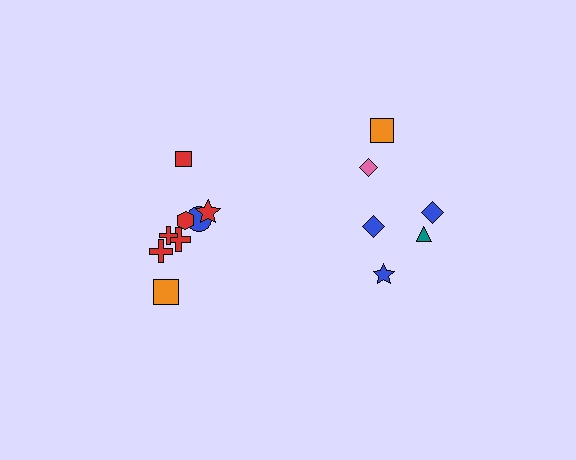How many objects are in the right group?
There are 6 objects.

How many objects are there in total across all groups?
There are 14 objects.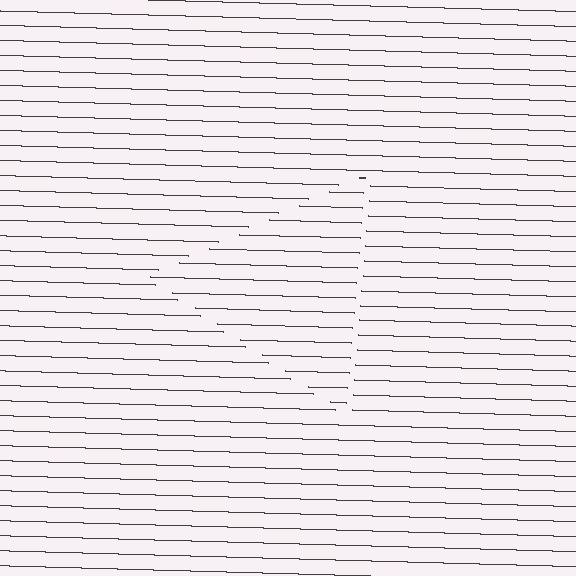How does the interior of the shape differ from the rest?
The interior of the shape contains the same grating, shifted by half a period — the contour is defined by the phase discontinuity where line-ends from the inner and outer gratings abut.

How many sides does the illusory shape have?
3 sides — the line-ends trace a triangle.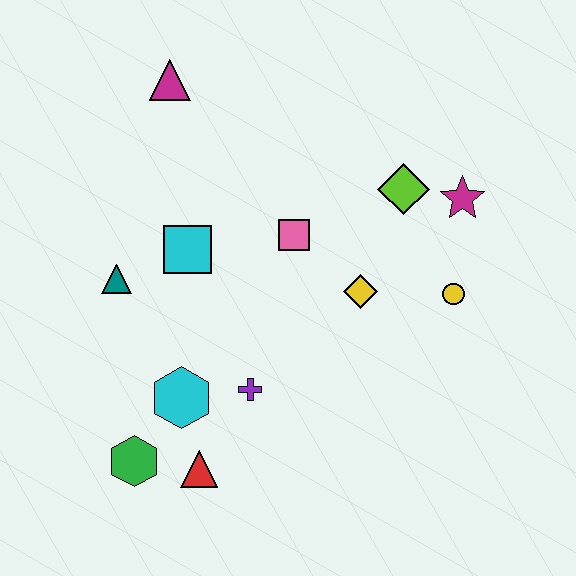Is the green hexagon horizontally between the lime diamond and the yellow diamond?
No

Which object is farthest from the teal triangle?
The magenta star is farthest from the teal triangle.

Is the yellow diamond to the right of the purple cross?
Yes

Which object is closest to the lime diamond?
The magenta star is closest to the lime diamond.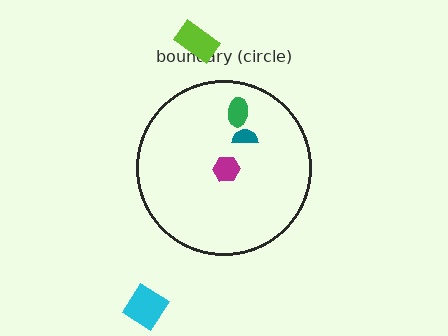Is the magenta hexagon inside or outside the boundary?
Inside.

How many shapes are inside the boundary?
3 inside, 2 outside.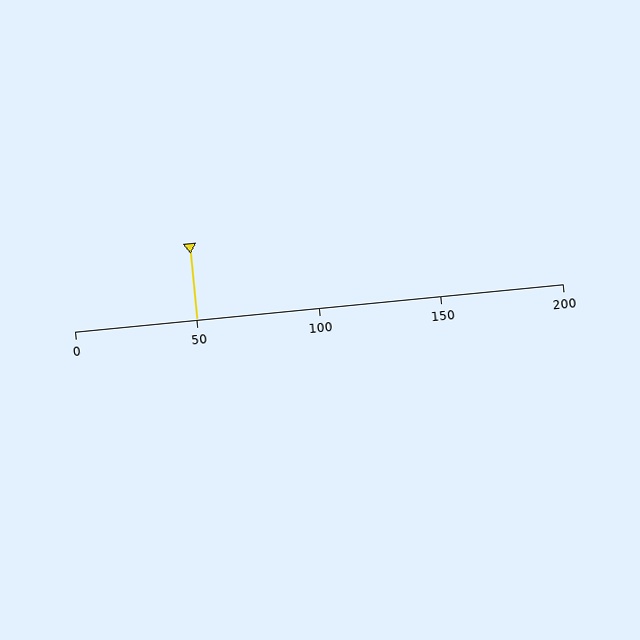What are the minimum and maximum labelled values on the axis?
The axis runs from 0 to 200.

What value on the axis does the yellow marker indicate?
The marker indicates approximately 50.